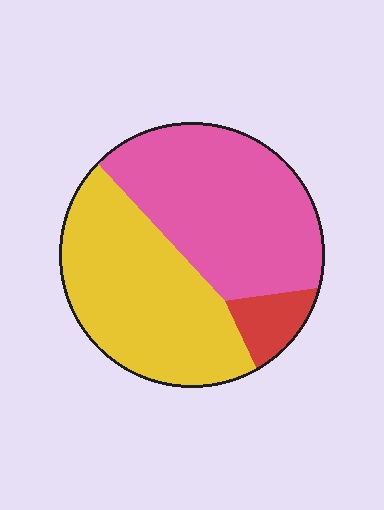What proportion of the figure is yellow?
Yellow takes up between a third and a half of the figure.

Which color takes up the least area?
Red, at roughly 10%.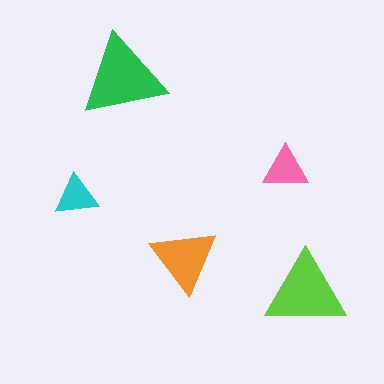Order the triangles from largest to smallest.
the green one, the lime one, the orange one, the pink one, the cyan one.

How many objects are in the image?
There are 5 objects in the image.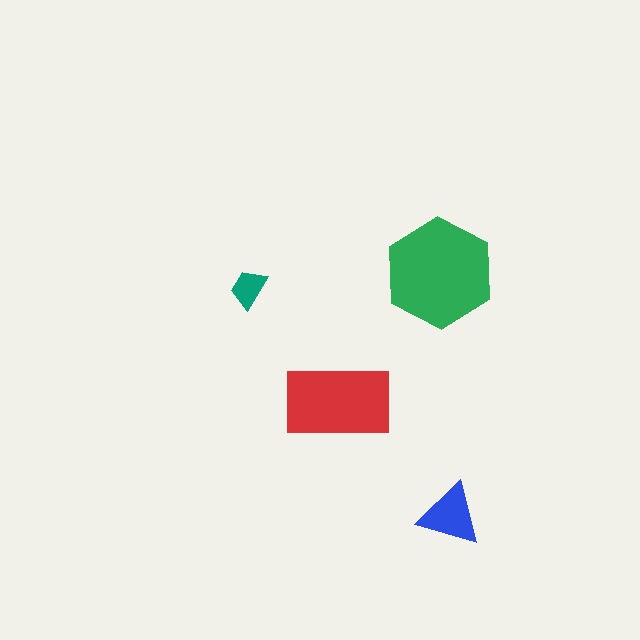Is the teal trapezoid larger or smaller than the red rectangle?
Smaller.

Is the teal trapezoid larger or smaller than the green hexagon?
Smaller.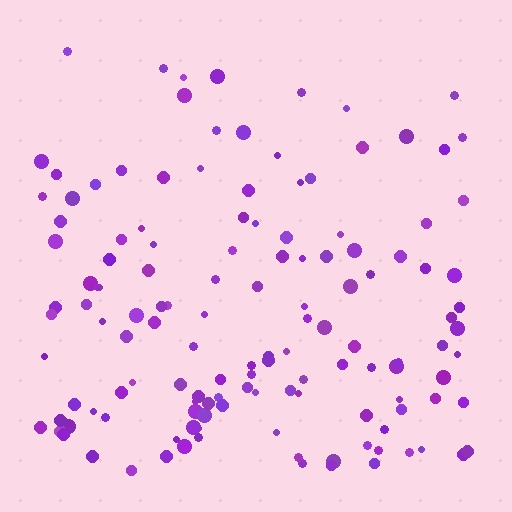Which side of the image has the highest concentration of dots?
The bottom.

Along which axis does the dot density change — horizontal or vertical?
Vertical.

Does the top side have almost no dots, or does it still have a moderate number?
Still a moderate number, just noticeably fewer than the bottom.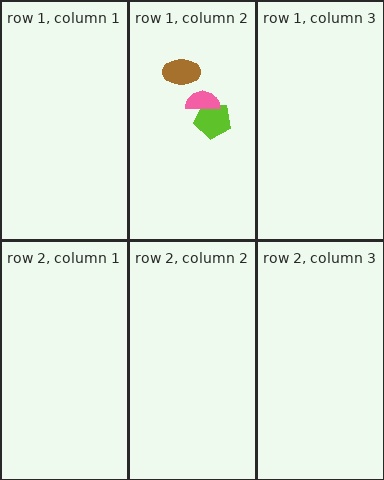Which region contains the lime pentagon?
The row 1, column 2 region.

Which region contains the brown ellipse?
The row 1, column 2 region.